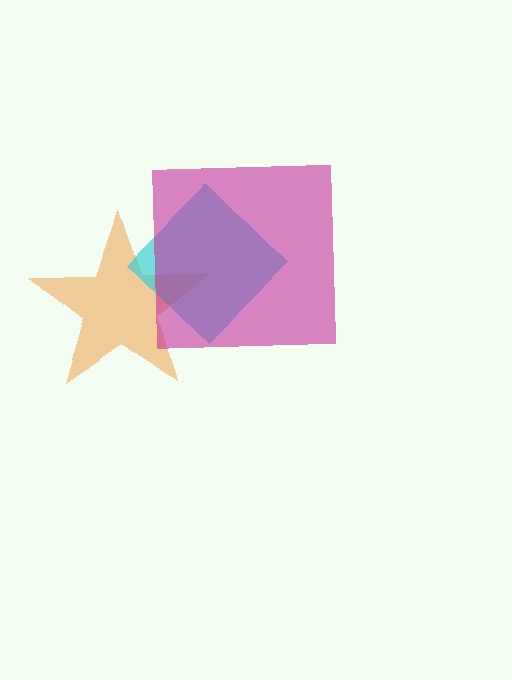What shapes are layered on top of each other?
The layered shapes are: an orange star, a cyan diamond, a magenta square.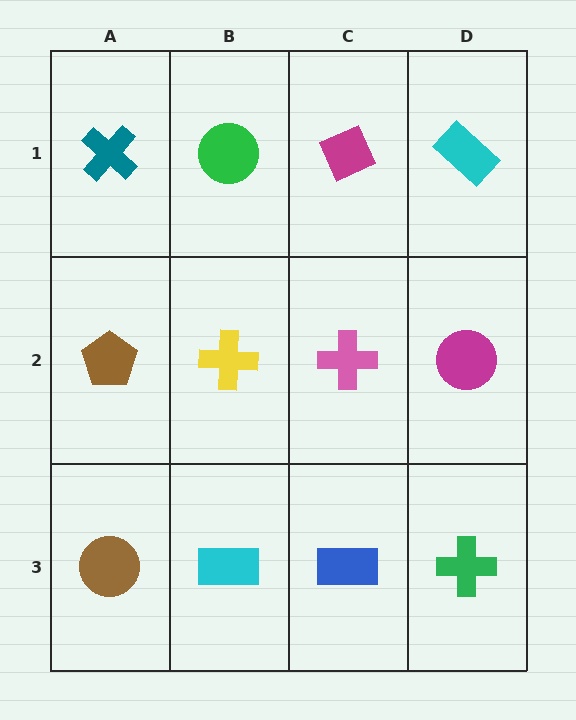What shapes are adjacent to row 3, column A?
A brown pentagon (row 2, column A), a cyan rectangle (row 3, column B).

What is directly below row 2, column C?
A blue rectangle.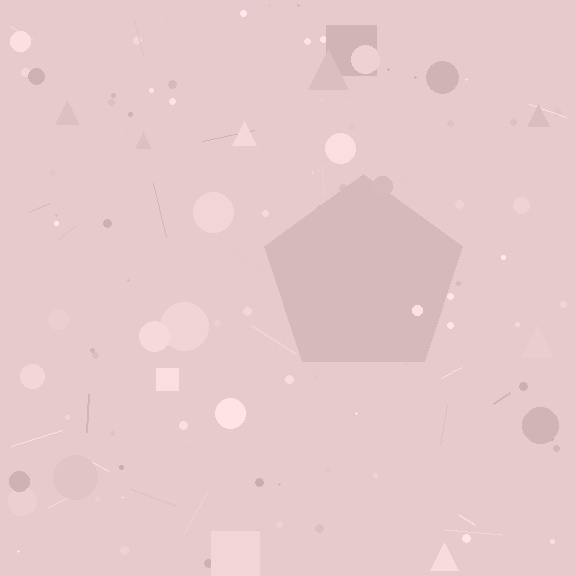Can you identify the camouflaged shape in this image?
The camouflaged shape is a pentagon.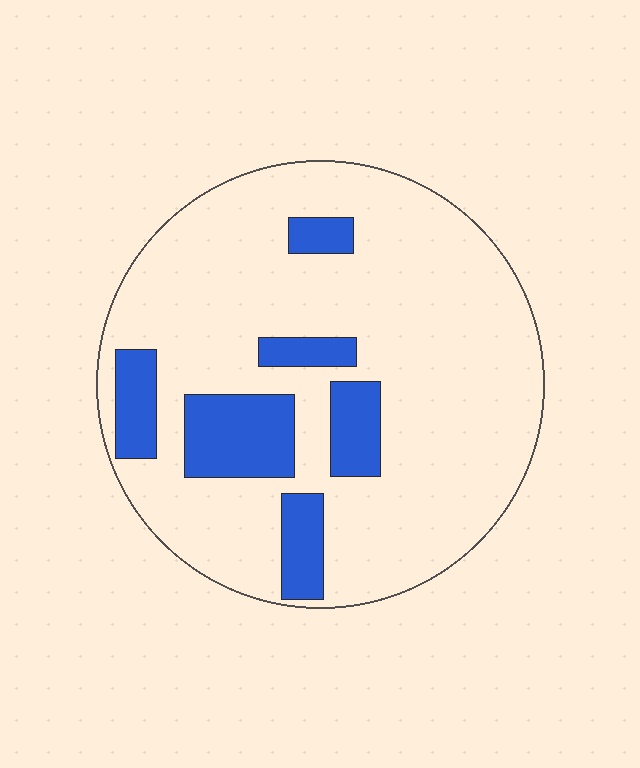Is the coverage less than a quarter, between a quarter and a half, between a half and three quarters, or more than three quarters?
Less than a quarter.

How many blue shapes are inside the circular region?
6.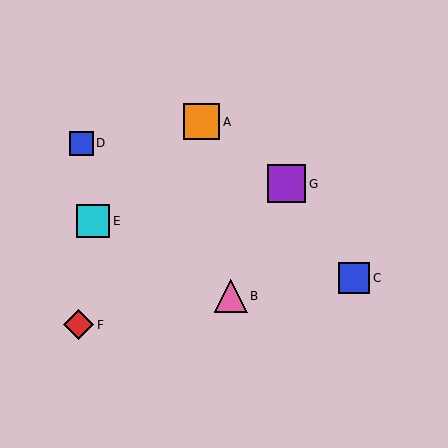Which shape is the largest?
The purple square (labeled G) is the largest.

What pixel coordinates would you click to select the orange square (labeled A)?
Click at (202, 122) to select the orange square A.